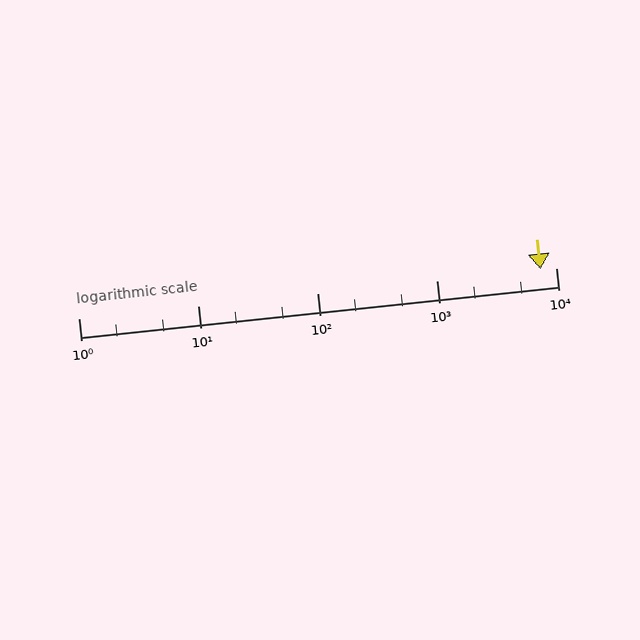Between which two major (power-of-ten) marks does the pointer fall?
The pointer is between 1000 and 10000.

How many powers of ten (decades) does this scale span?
The scale spans 4 decades, from 1 to 10000.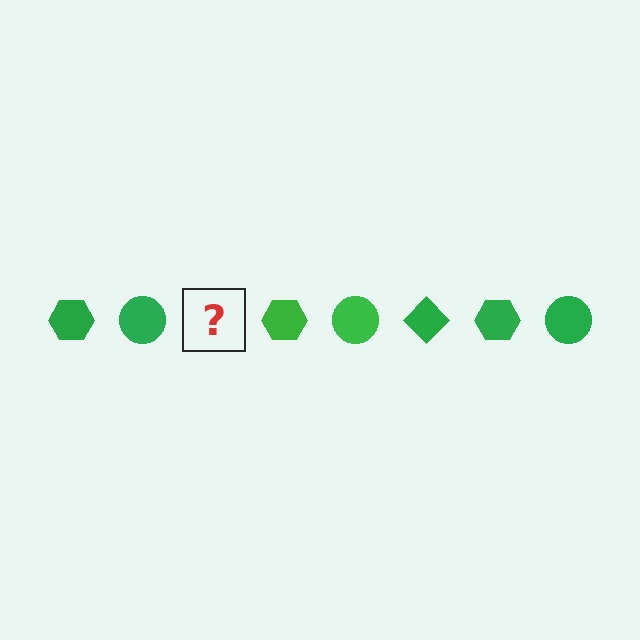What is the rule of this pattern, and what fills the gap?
The rule is that the pattern cycles through hexagon, circle, diamond shapes in green. The gap should be filled with a green diamond.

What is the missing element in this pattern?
The missing element is a green diamond.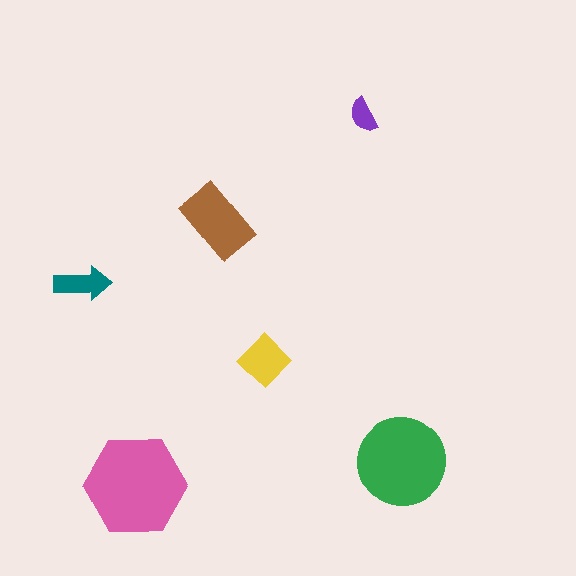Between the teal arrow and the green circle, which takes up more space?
The green circle.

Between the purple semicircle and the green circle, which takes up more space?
The green circle.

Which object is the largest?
The pink hexagon.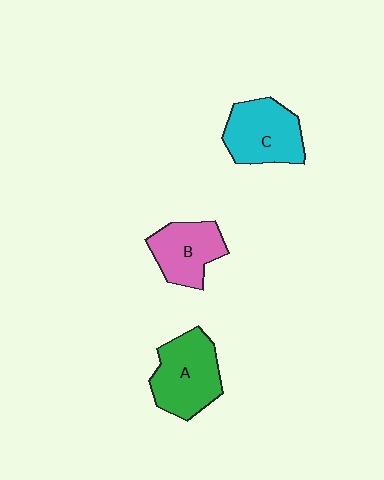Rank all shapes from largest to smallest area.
From largest to smallest: A (green), C (cyan), B (pink).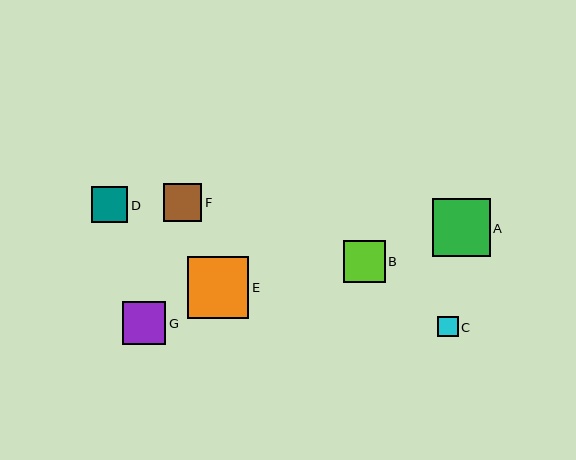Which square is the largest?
Square E is the largest with a size of approximately 62 pixels.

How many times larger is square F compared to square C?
Square F is approximately 1.9 times the size of square C.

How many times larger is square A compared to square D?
Square A is approximately 1.6 times the size of square D.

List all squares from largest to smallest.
From largest to smallest: E, A, G, B, F, D, C.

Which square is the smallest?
Square C is the smallest with a size of approximately 20 pixels.